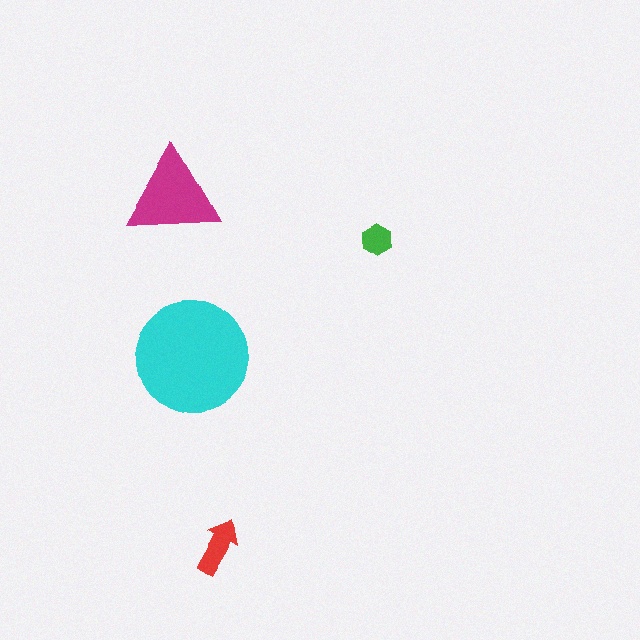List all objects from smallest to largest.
The green hexagon, the red arrow, the magenta triangle, the cyan circle.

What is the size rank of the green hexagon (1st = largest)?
4th.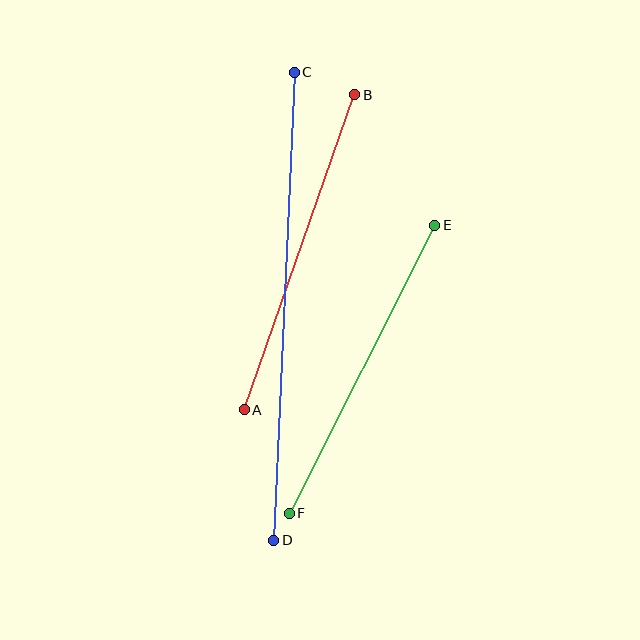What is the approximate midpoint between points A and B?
The midpoint is at approximately (299, 252) pixels.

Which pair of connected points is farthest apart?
Points C and D are farthest apart.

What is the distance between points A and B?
The distance is approximately 333 pixels.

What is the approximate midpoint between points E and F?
The midpoint is at approximately (362, 369) pixels.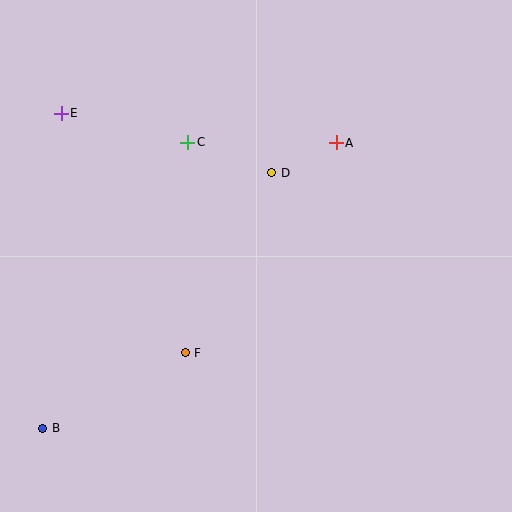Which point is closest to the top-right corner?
Point A is closest to the top-right corner.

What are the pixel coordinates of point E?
Point E is at (61, 113).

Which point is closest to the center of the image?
Point D at (272, 173) is closest to the center.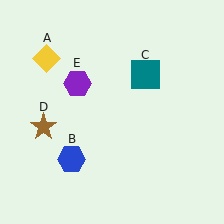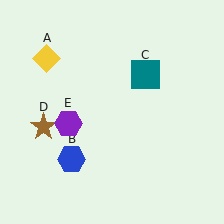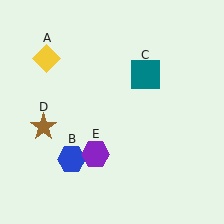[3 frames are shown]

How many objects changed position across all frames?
1 object changed position: purple hexagon (object E).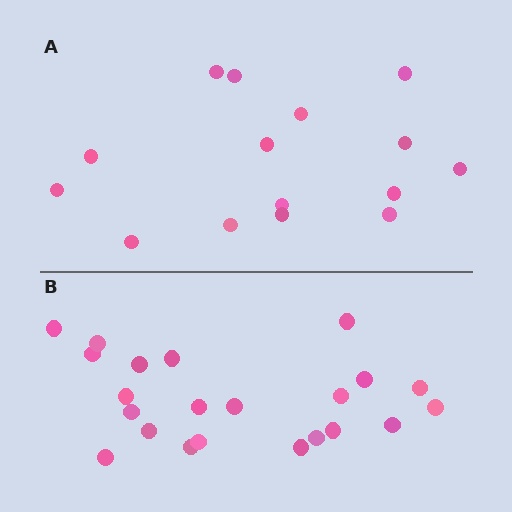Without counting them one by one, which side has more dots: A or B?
Region B (the bottom region) has more dots.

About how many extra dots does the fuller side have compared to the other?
Region B has roughly 8 or so more dots than region A.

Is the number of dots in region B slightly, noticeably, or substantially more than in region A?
Region B has substantially more. The ratio is roughly 1.5 to 1.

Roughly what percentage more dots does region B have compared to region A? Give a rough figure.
About 45% more.